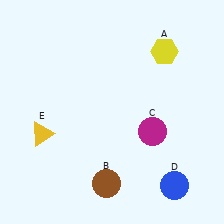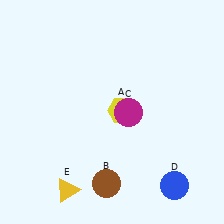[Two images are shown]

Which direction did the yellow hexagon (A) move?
The yellow hexagon (A) moved down.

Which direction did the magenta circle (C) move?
The magenta circle (C) moved left.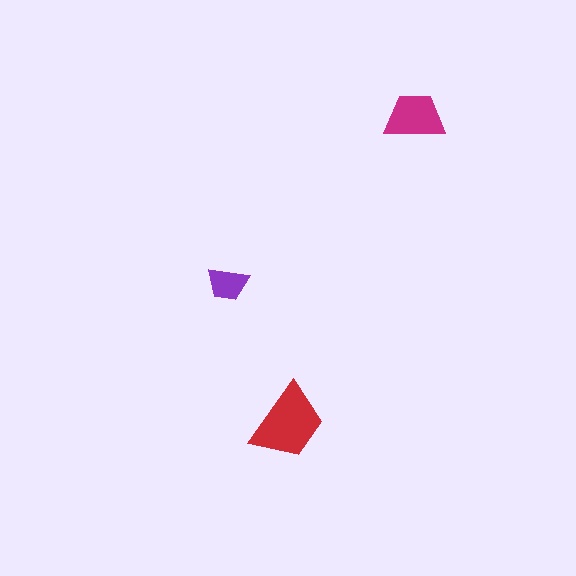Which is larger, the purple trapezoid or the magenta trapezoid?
The magenta one.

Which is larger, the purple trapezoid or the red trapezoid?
The red one.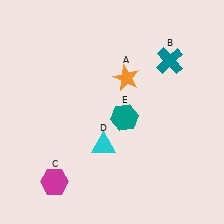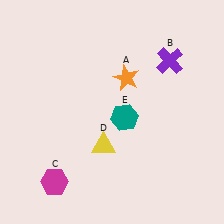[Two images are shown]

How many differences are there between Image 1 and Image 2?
There are 2 differences between the two images.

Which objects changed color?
B changed from teal to purple. D changed from cyan to yellow.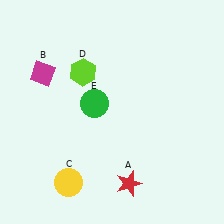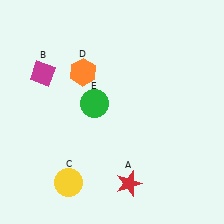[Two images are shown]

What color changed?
The hexagon (D) changed from lime in Image 1 to orange in Image 2.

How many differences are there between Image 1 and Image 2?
There is 1 difference between the two images.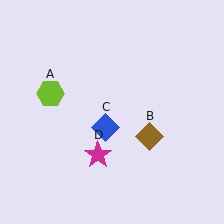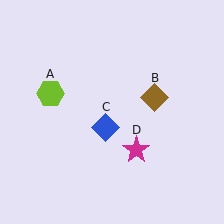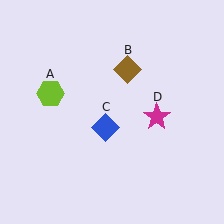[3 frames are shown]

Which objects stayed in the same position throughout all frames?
Lime hexagon (object A) and blue diamond (object C) remained stationary.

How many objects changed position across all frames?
2 objects changed position: brown diamond (object B), magenta star (object D).